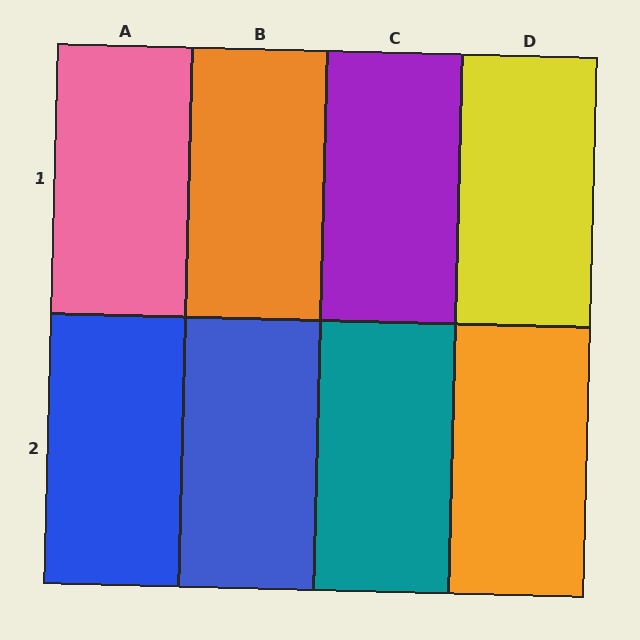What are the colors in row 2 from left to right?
Blue, blue, teal, orange.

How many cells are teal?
1 cell is teal.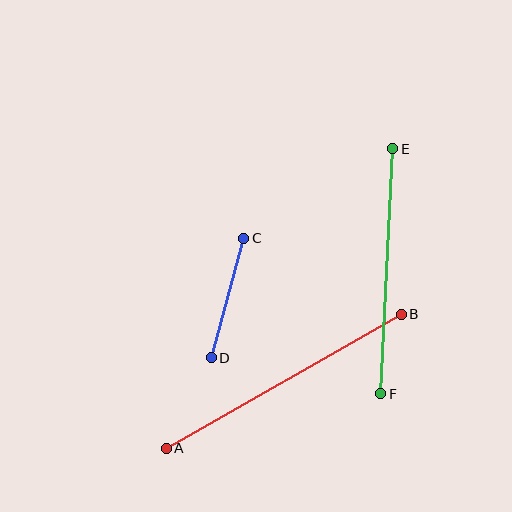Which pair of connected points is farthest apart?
Points A and B are farthest apart.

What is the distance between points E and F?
The distance is approximately 245 pixels.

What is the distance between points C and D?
The distance is approximately 124 pixels.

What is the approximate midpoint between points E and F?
The midpoint is at approximately (387, 271) pixels.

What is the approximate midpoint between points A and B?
The midpoint is at approximately (284, 381) pixels.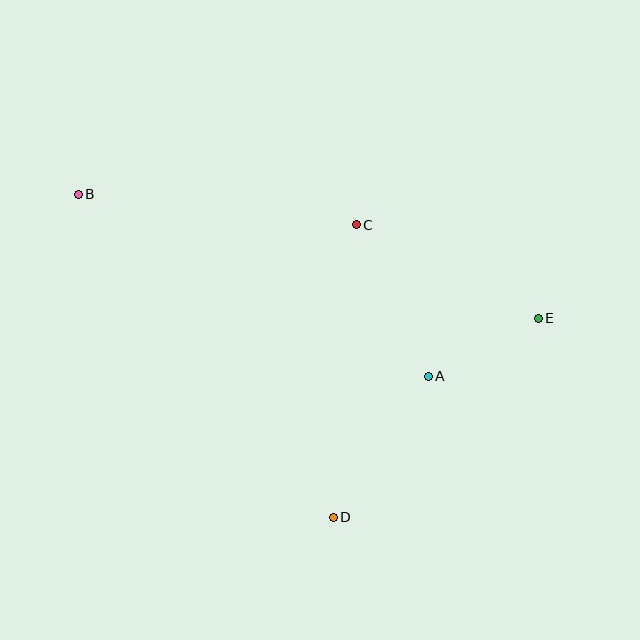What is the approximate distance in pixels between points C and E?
The distance between C and E is approximately 205 pixels.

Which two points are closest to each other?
Points A and E are closest to each other.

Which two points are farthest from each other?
Points B and E are farthest from each other.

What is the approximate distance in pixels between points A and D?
The distance between A and D is approximately 170 pixels.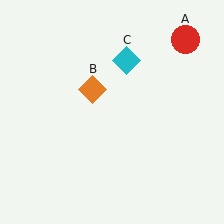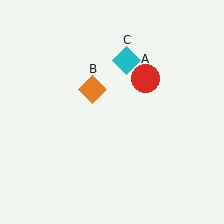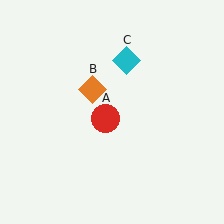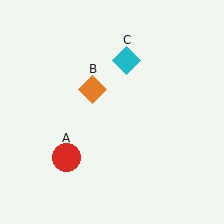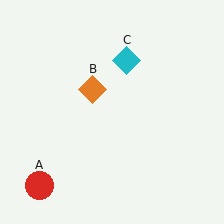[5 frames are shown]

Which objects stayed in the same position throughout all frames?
Orange diamond (object B) and cyan diamond (object C) remained stationary.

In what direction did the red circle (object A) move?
The red circle (object A) moved down and to the left.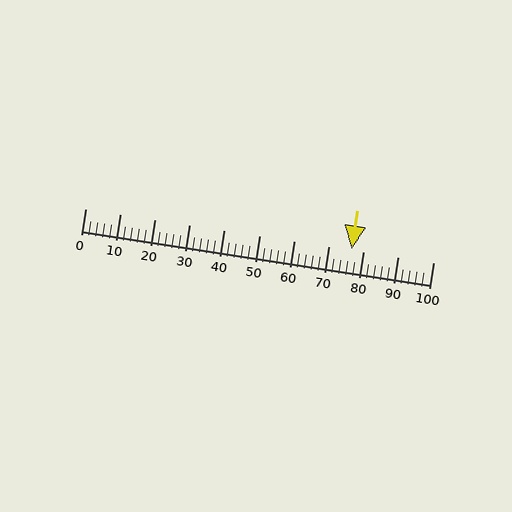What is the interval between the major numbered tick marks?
The major tick marks are spaced 10 units apart.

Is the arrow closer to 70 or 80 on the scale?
The arrow is closer to 80.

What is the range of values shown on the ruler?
The ruler shows values from 0 to 100.